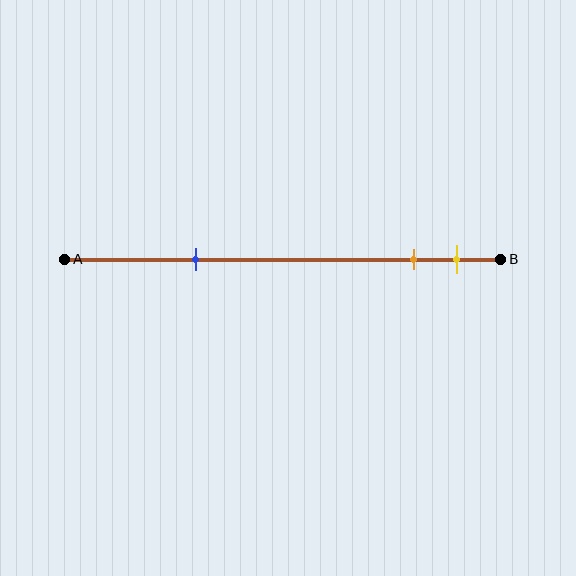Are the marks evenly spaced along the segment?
No, the marks are not evenly spaced.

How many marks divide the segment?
There are 3 marks dividing the segment.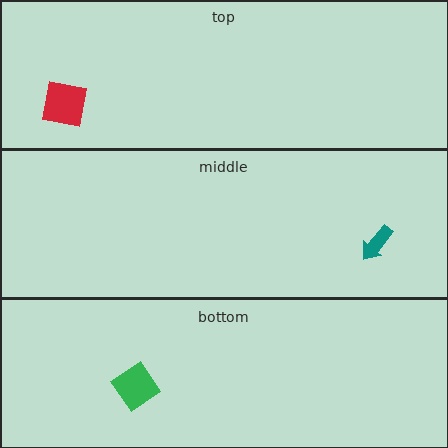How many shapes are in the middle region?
1.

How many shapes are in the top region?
1.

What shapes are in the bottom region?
The green diamond.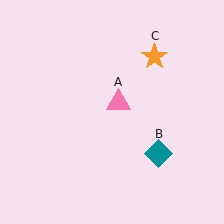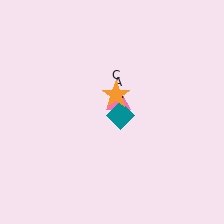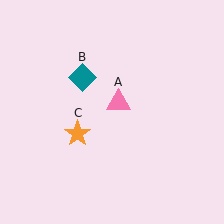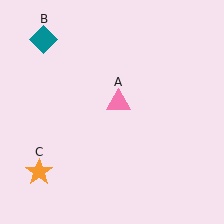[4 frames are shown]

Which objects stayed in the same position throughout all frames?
Pink triangle (object A) remained stationary.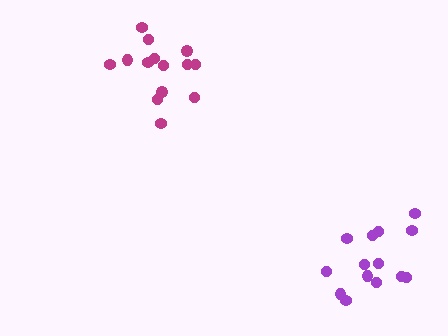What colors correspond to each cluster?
The clusters are colored: magenta, purple.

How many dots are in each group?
Group 1: 14 dots, Group 2: 14 dots (28 total).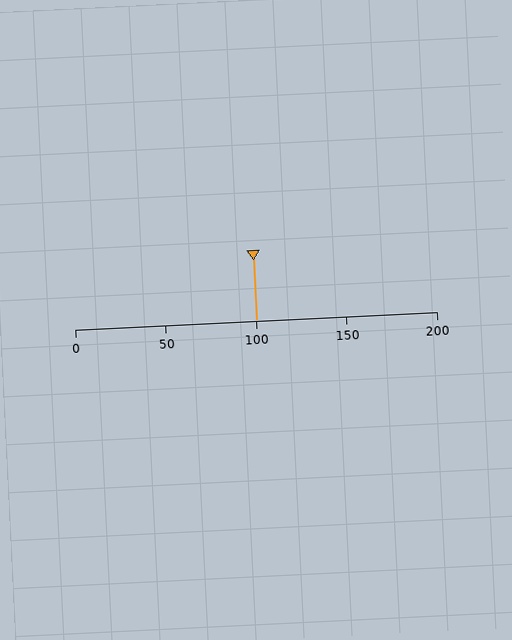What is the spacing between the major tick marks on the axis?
The major ticks are spaced 50 apart.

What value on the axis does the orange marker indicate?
The marker indicates approximately 100.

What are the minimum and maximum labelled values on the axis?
The axis runs from 0 to 200.